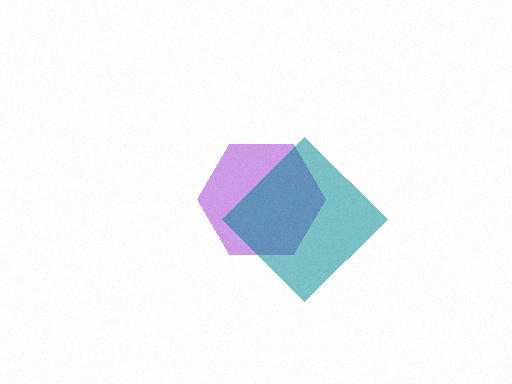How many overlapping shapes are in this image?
There are 2 overlapping shapes in the image.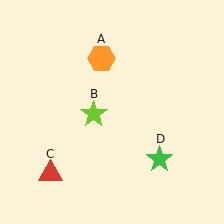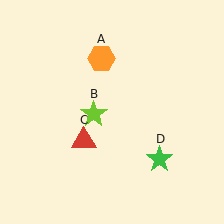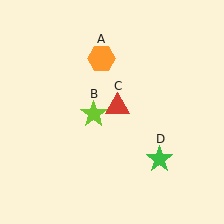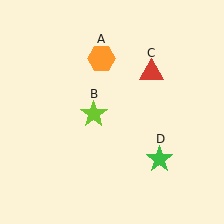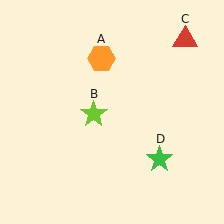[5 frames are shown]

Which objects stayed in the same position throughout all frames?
Orange hexagon (object A) and lime star (object B) and green star (object D) remained stationary.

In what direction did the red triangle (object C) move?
The red triangle (object C) moved up and to the right.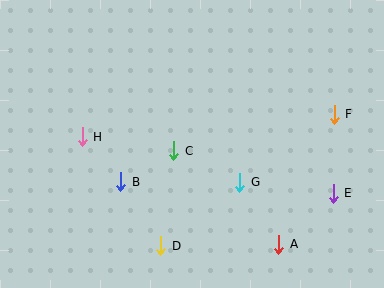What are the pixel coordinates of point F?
Point F is at (334, 114).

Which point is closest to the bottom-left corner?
Point B is closest to the bottom-left corner.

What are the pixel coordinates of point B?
Point B is at (121, 182).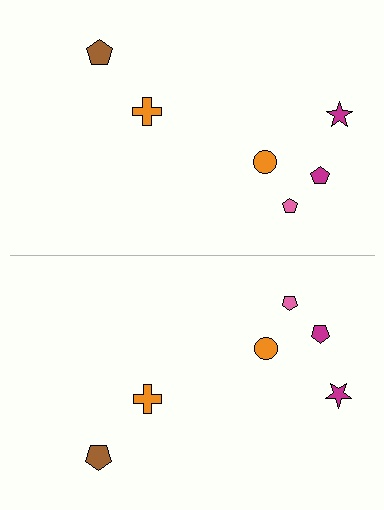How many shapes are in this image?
There are 12 shapes in this image.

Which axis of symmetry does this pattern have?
The pattern has a horizontal axis of symmetry running through the center of the image.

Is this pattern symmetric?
Yes, this pattern has bilateral (reflection) symmetry.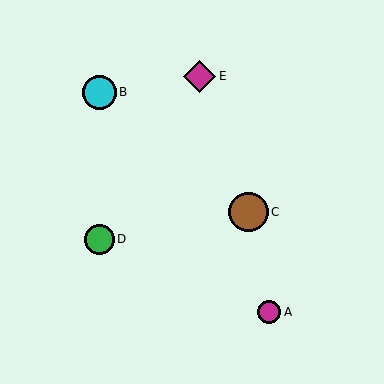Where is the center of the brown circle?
The center of the brown circle is at (249, 212).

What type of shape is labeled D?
Shape D is a green circle.